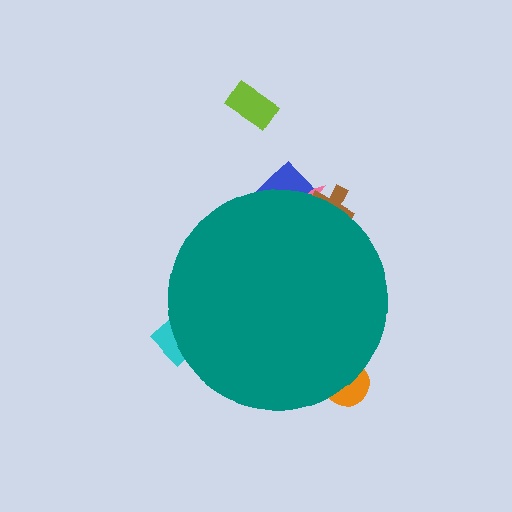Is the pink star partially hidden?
Yes, the pink star is partially hidden behind the teal circle.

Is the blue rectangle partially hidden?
Yes, the blue rectangle is partially hidden behind the teal circle.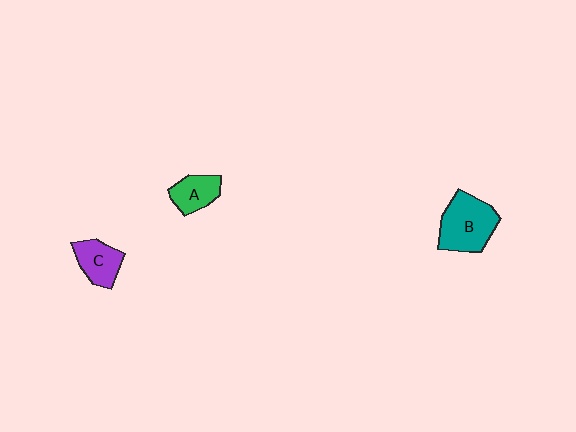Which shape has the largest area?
Shape B (teal).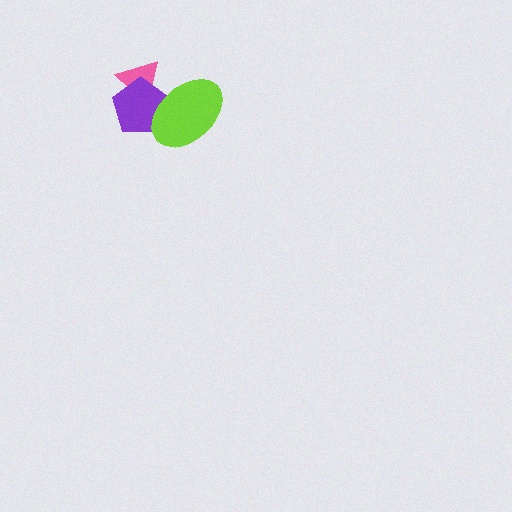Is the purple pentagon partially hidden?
Yes, it is partially covered by another shape.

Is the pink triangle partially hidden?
Yes, it is partially covered by another shape.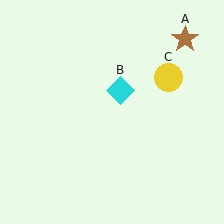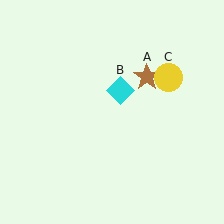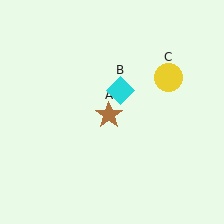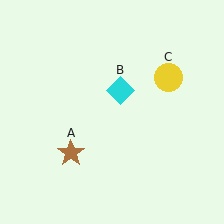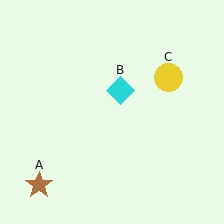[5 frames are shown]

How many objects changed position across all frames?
1 object changed position: brown star (object A).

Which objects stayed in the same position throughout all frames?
Cyan diamond (object B) and yellow circle (object C) remained stationary.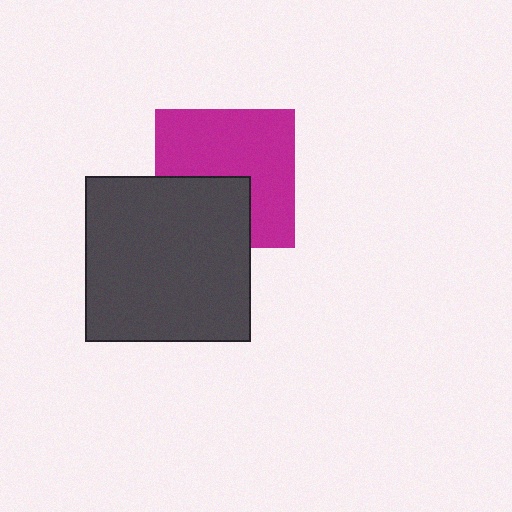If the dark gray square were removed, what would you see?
You would see the complete magenta square.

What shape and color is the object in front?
The object in front is a dark gray square.